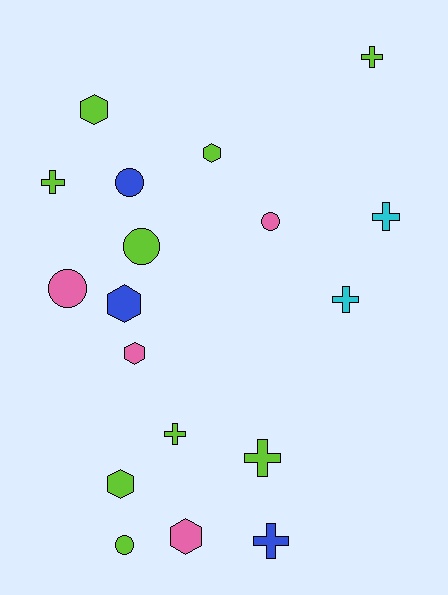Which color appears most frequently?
Lime, with 9 objects.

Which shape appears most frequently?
Cross, with 7 objects.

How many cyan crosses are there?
There are 2 cyan crosses.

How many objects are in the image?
There are 18 objects.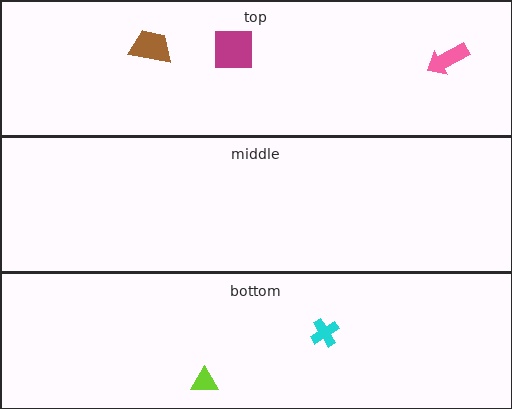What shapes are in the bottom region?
The lime triangle, the cyan cross.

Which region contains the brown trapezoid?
The top region.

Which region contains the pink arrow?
The top region.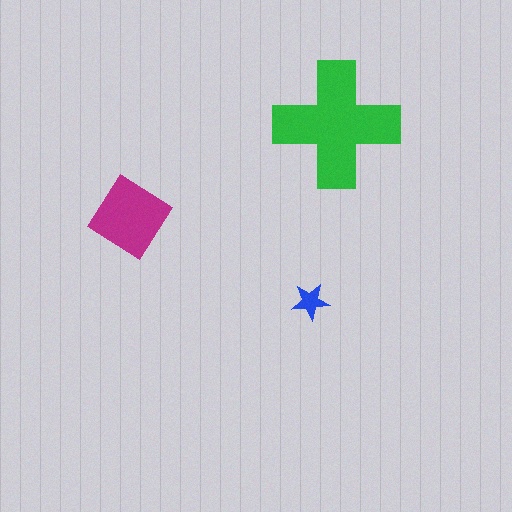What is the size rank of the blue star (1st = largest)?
3rd.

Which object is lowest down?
The blue star is bottommost.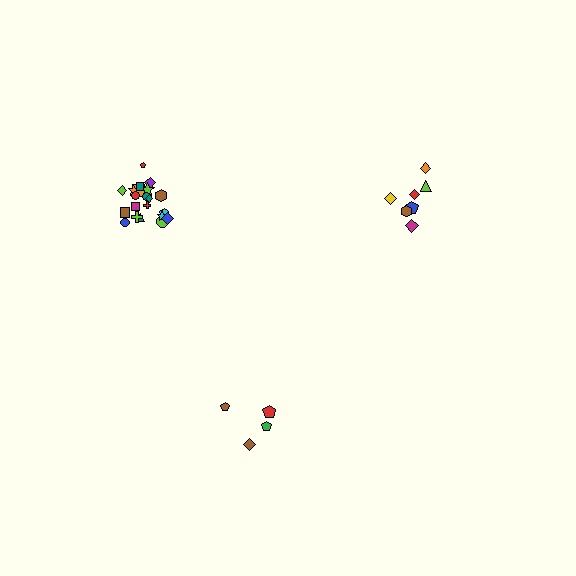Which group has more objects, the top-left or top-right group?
The top-left group.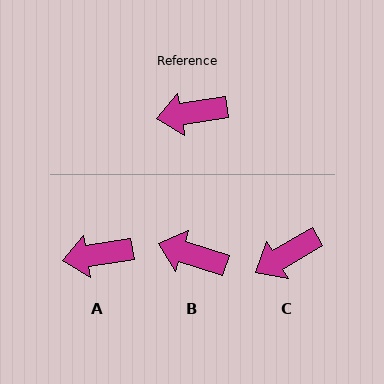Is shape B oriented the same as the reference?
No, it is off by about 27 degrees.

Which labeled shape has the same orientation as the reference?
A.